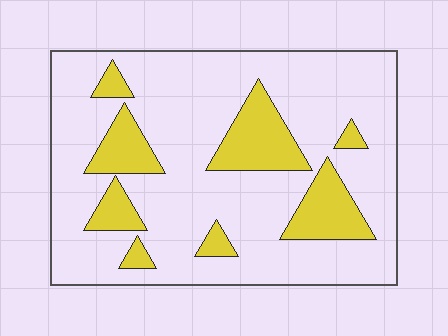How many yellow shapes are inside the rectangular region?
8.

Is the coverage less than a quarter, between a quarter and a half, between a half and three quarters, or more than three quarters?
Less than a quarter.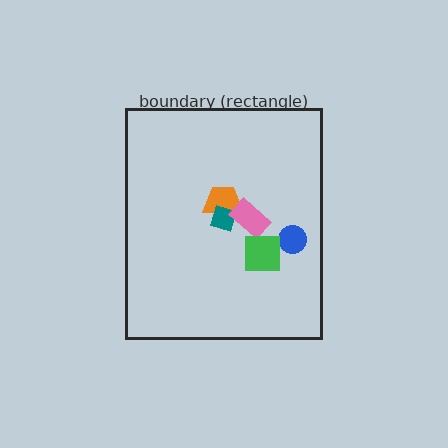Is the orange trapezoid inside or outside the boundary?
Inside.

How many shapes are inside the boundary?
5 inside, 0 outside.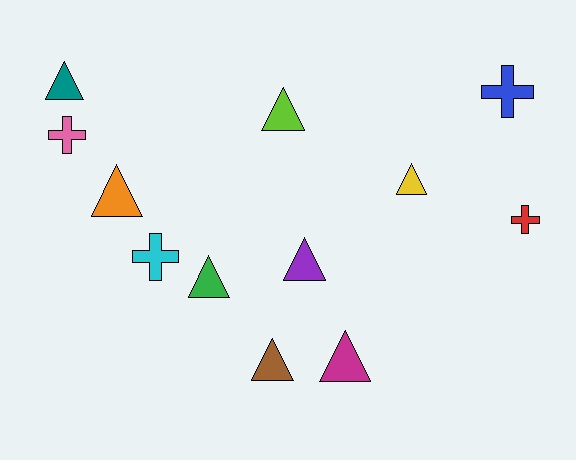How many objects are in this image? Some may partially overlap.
There are 12 objects.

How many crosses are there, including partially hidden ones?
There are 4 crosses.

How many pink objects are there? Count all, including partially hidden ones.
There is 1 pink object.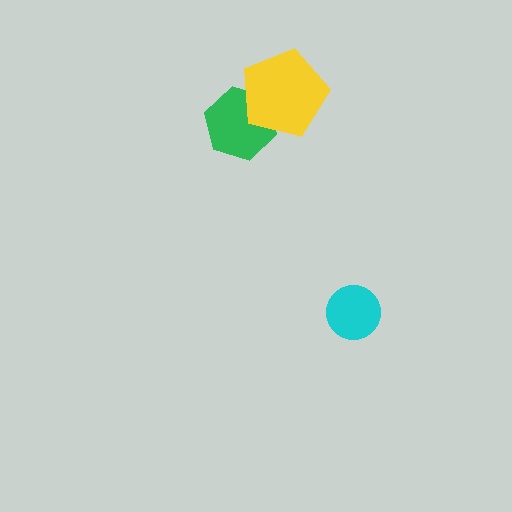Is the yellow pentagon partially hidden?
No, no other shape covers it.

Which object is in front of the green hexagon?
The yellow pentagon is in front of the green hexagon.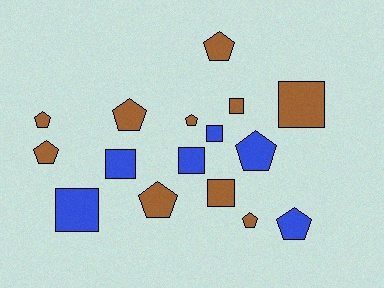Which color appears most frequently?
Brown, with 10 objects.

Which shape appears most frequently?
Pentagon, with 9 objects.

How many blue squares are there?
There are 4 blue squares.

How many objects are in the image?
There are 16 objects.